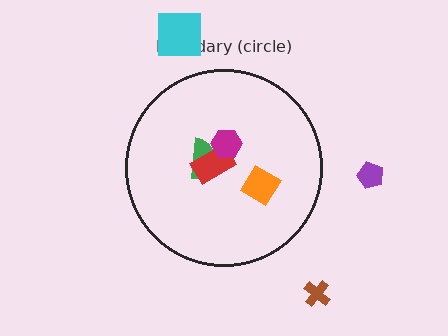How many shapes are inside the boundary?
4 inside, 3 outside.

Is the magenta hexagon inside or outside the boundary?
Inside.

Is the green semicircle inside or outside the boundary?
Inside.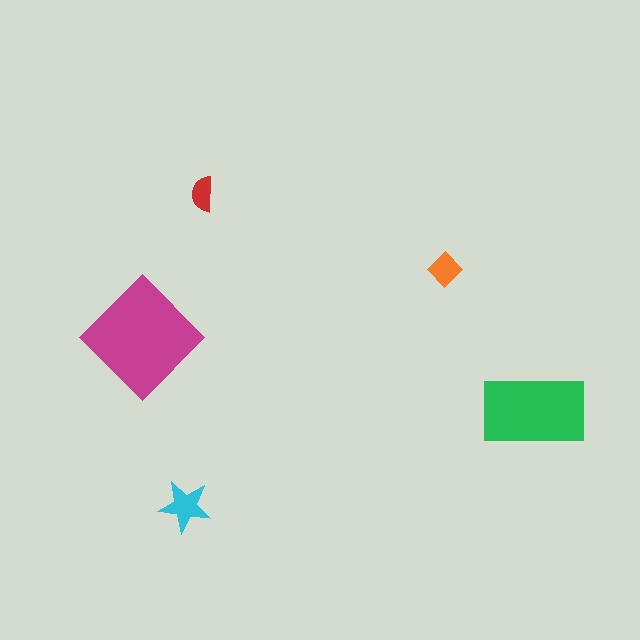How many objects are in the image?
There are 5 objects in the image.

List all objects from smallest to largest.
The red semicircle, the orange diamond, the cyan star, the green rectangle, the magenta diamond.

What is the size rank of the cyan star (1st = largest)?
3rd.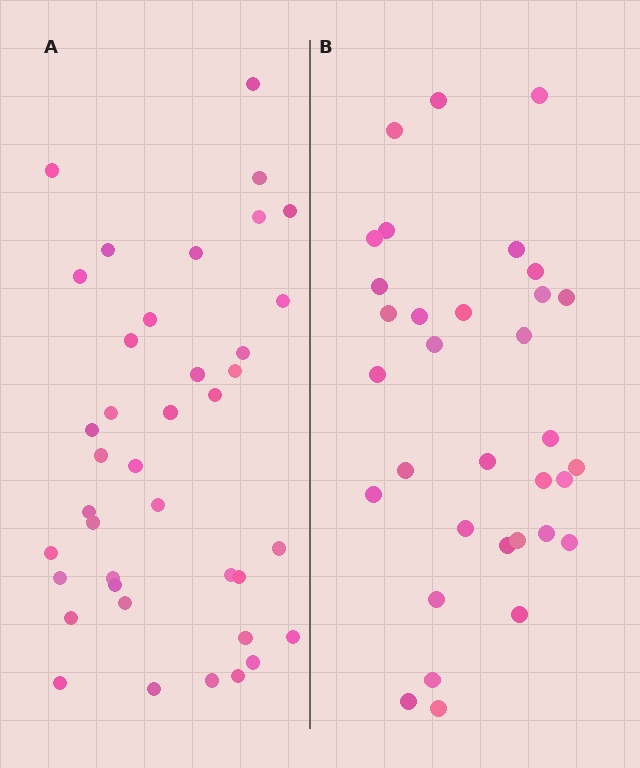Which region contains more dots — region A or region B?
Region A (the left region) has more dots.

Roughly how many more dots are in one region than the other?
Region A has about 6 more dots than region B.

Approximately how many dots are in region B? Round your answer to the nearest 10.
About 30 dots. (The exact count is 33, which rounds to 30.)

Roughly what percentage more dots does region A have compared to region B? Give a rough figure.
About 20% more.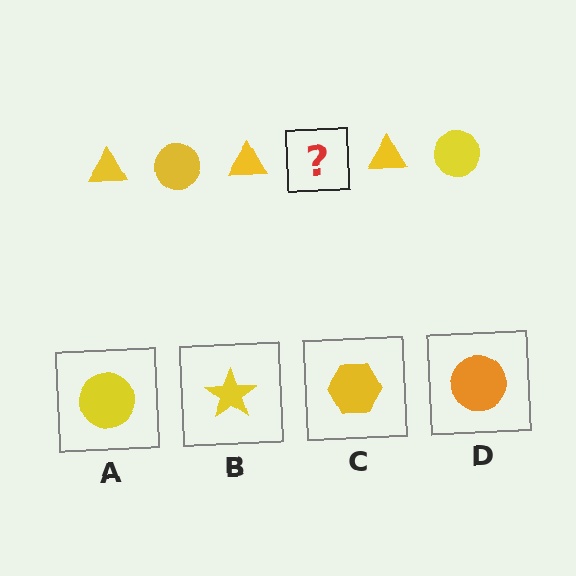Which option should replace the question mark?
Option A.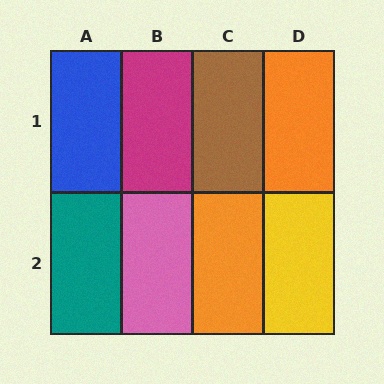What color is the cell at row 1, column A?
Blue.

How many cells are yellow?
1 cell is yellow.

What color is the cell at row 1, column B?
Magenta.